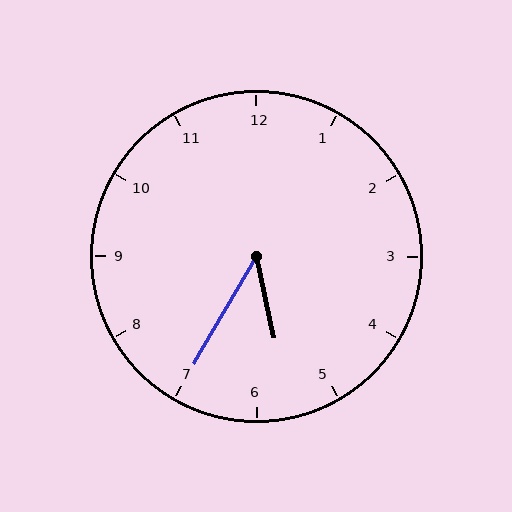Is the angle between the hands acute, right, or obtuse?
It is acute.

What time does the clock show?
5:35.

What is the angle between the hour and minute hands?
Approximately 42 degrees.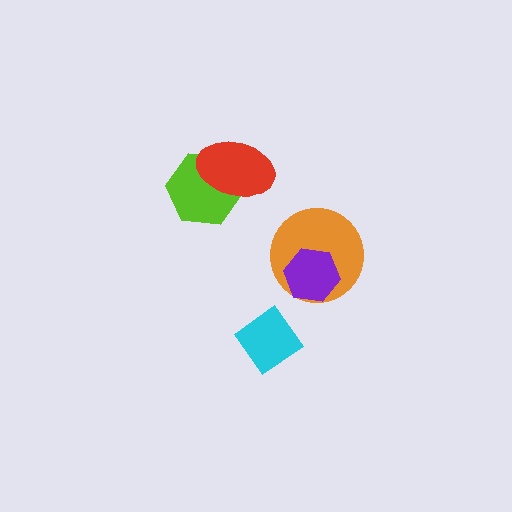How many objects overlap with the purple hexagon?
1 object overlaps with the purple hexagon.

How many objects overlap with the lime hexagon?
1 object overlaps with the lime hexagon.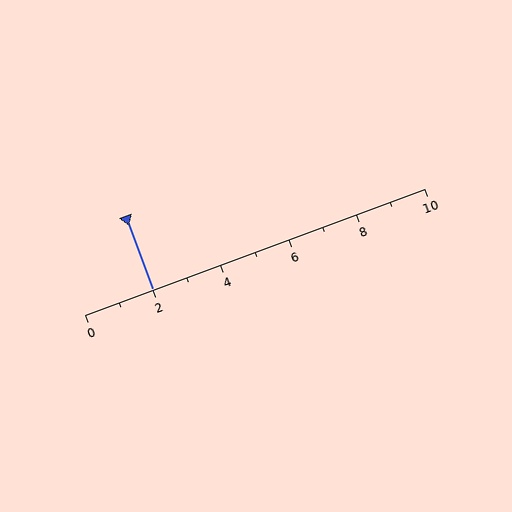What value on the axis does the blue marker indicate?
The marker indicates approximately 2.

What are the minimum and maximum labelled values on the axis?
The axis runs from 0 to 10.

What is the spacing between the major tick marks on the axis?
The major ticks are spaced 2 apart.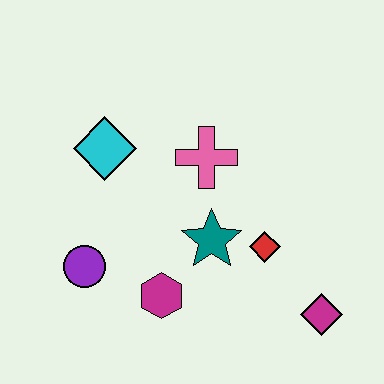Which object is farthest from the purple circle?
The magenta diamond is farthest from the purple circle.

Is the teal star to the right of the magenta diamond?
No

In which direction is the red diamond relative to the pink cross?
The red diamond is below the pink cross.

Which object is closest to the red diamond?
The teal star is closest to the red diamond.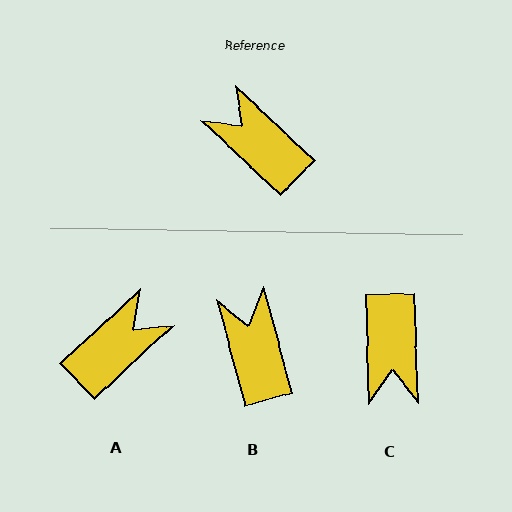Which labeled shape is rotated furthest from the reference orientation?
C, about 135 degrees away.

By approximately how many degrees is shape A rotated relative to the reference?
Approximately 94 degrees clockwise.